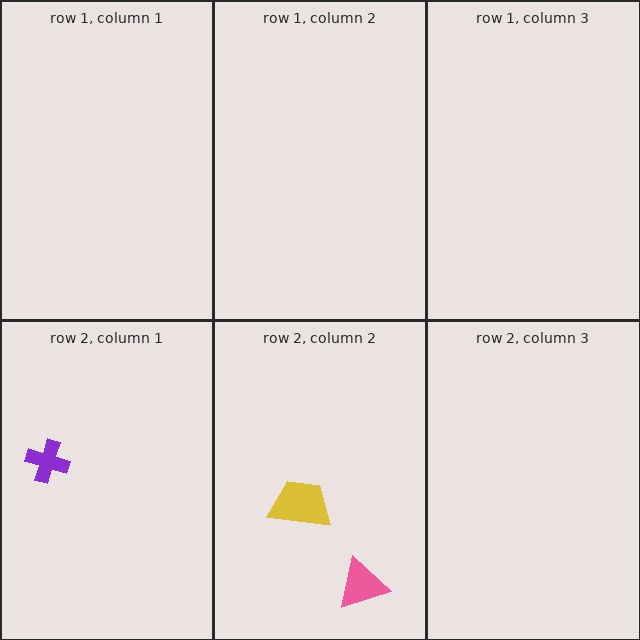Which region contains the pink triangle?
The row 2, column 2 region.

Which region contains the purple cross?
The row 2, column 1 region.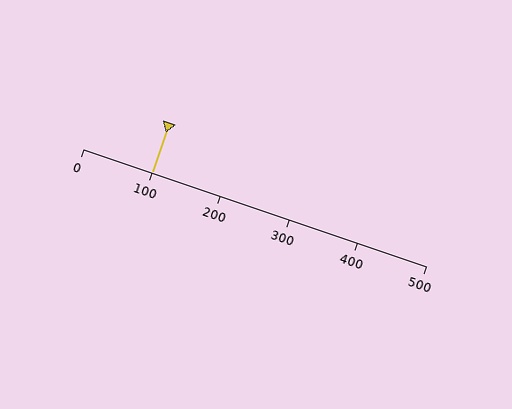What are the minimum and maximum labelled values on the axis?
The axis runs from 0 to 500.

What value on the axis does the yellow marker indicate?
The marker indicates approximately 100.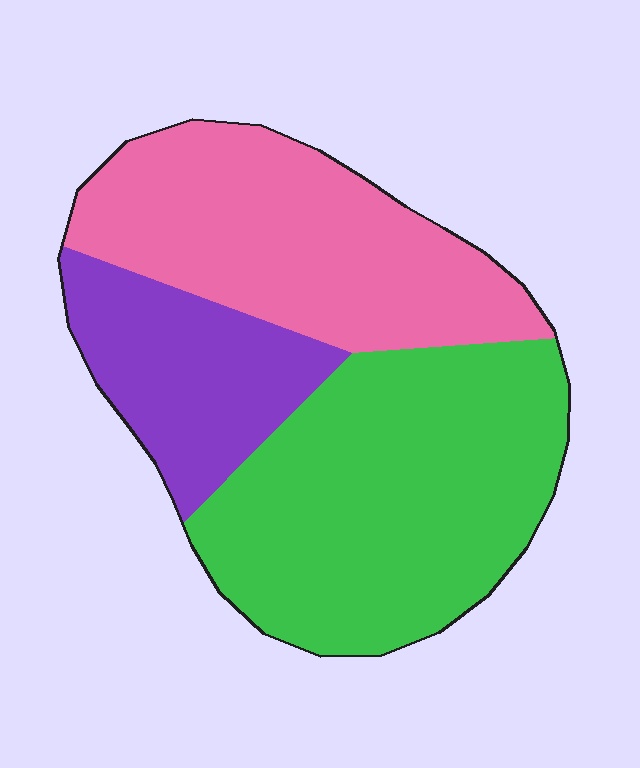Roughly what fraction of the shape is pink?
Pink takes up about one third (1/3) of the shape.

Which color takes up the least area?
Purple, at roughly 20%.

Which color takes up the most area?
Green, at roughly 45%.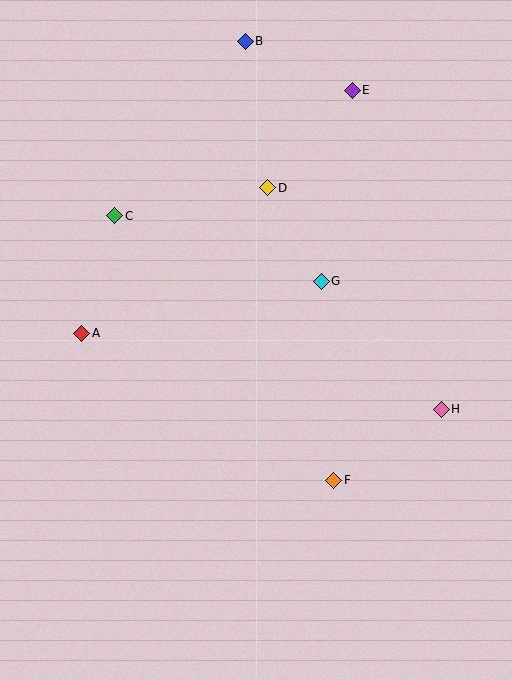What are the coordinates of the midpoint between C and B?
The midpoint between C and B is at (180, 128).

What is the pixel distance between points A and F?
The distance between A and F is 292 pixels.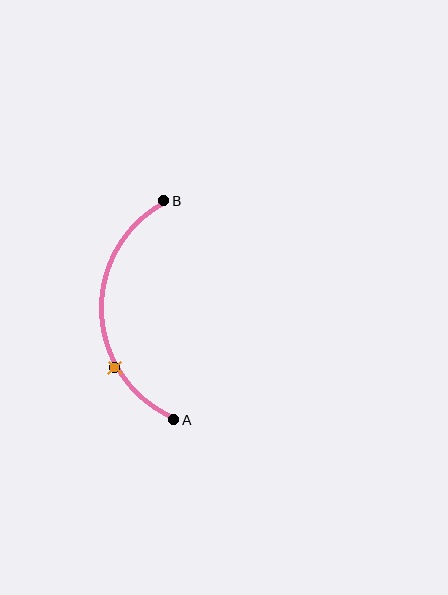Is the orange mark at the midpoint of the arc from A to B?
No. The orange mark lies on the arc but is closer to endpoint A. The arc midpoint would be at the point on the curve equidistant along the arc from both A and B.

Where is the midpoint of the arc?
The arc midpoint is the point on the curve farthest from the straight line joining A and B. It sits to the left of that line.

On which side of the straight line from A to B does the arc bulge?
The arc bulges to the left of the straight line connecting A and B.